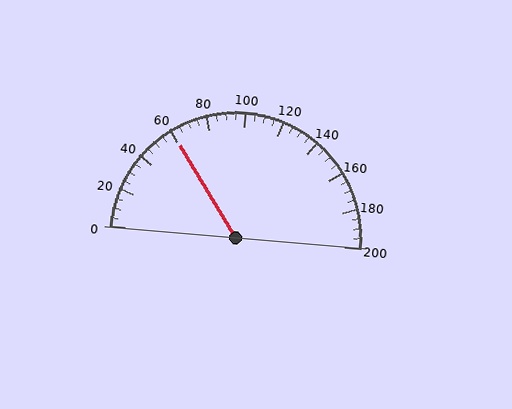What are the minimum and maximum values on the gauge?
The gauge ranges from 0 to 200.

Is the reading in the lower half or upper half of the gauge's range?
The reading is in the lower half of the range (0 to 200).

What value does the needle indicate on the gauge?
The needle indicates approximately 60.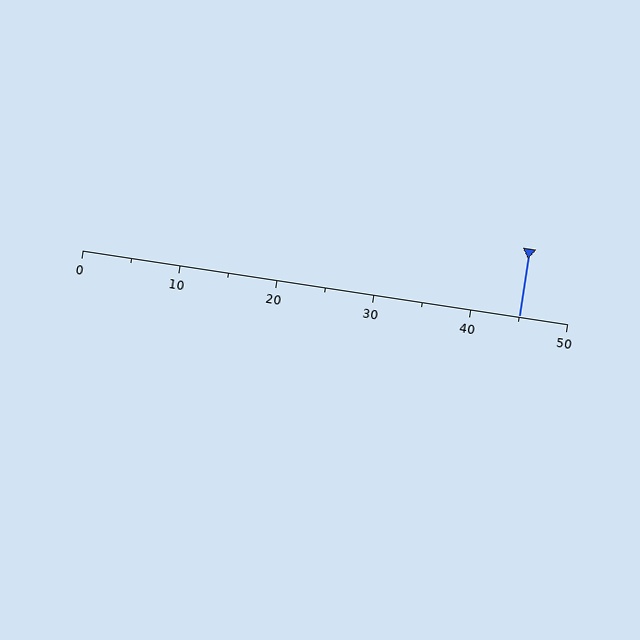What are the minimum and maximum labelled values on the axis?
The axis runs from 0 to 50.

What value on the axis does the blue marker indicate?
The marker indicates approximately 45.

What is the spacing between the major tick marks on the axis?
The major ticks are spaced 10 apart.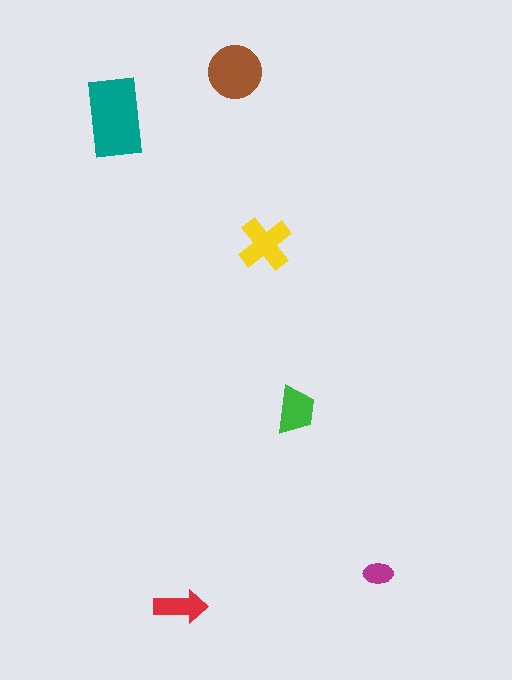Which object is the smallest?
The magenta ellipse.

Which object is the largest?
The teal rectangle.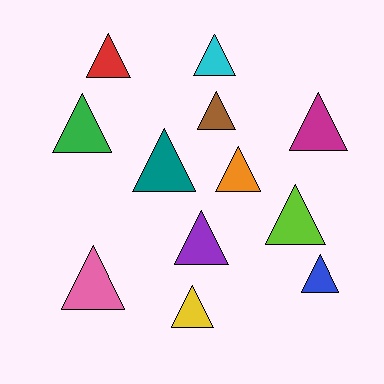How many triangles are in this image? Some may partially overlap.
There are 12 triangles.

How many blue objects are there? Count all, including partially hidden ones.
There is 1 blue object.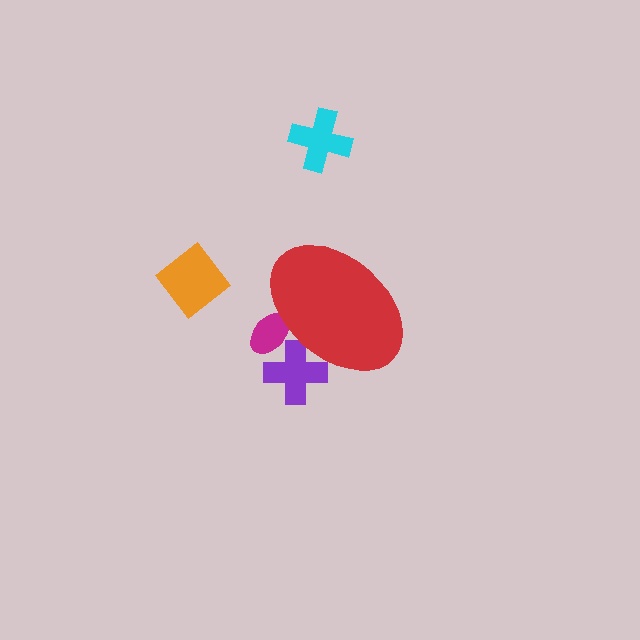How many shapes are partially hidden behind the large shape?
2 shapes are partially hidden.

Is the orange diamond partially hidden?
No, the orange diamond is fully visible.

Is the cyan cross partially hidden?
No, the cyan cross is fully visible.